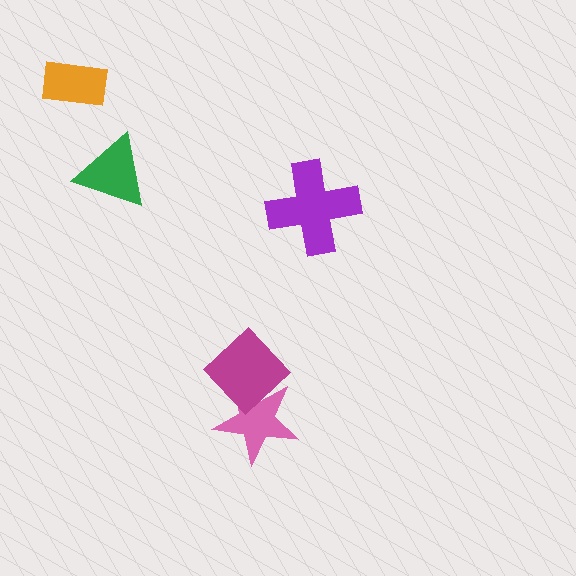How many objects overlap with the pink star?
1 object overlaps with the pink star.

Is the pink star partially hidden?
Yes, it is partially covered by another shape.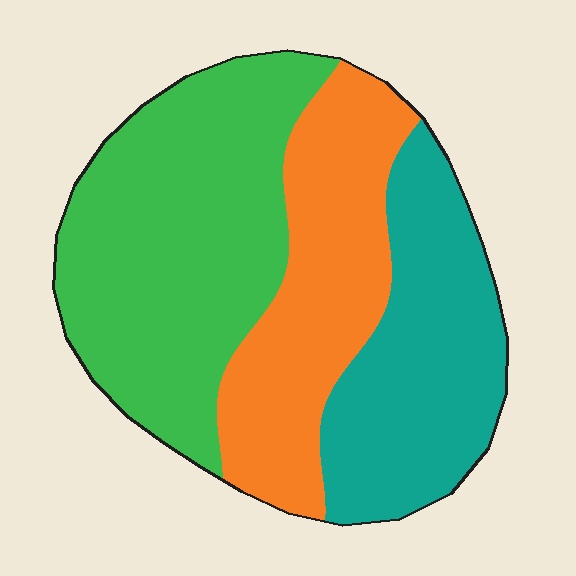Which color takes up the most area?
Green, at roughly 45%.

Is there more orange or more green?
Green.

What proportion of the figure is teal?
Teal takes up about one quarter (1/4) of the figure.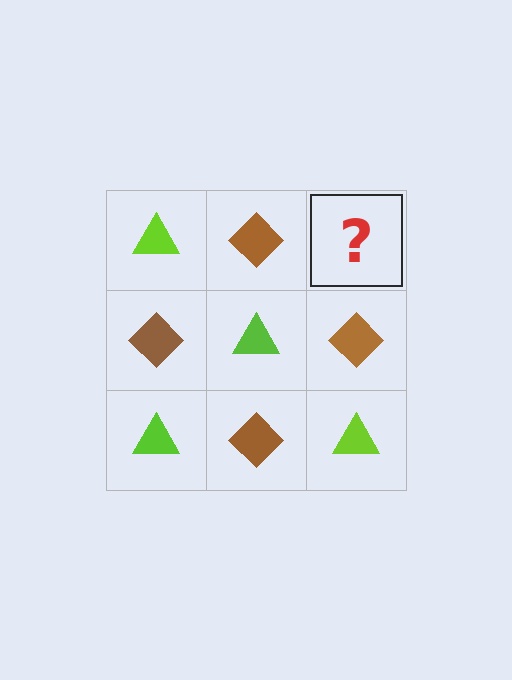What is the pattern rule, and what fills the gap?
The rule is that it alternates lime triangle and brown diamond in a checkerboard pattern. The gap should be filled with a lime triangle.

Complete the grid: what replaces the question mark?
The question mark should be replaced with a lime triangle.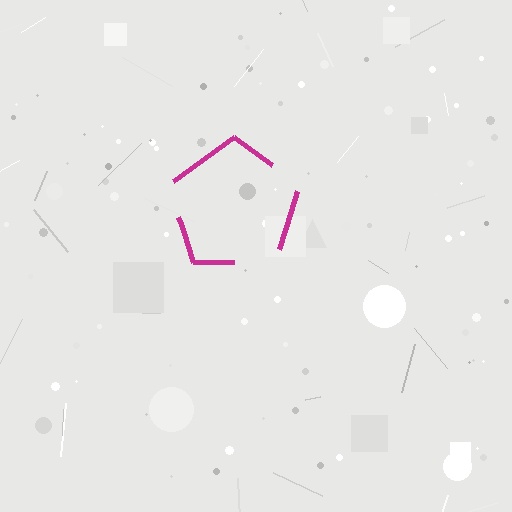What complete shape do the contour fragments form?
The contour fragments form a pentagon.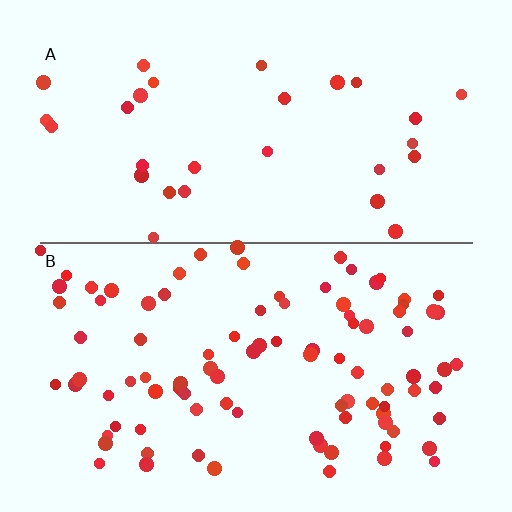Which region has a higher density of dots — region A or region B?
B (the bottom).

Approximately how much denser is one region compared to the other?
Approximately 3.2× — region B over region A.